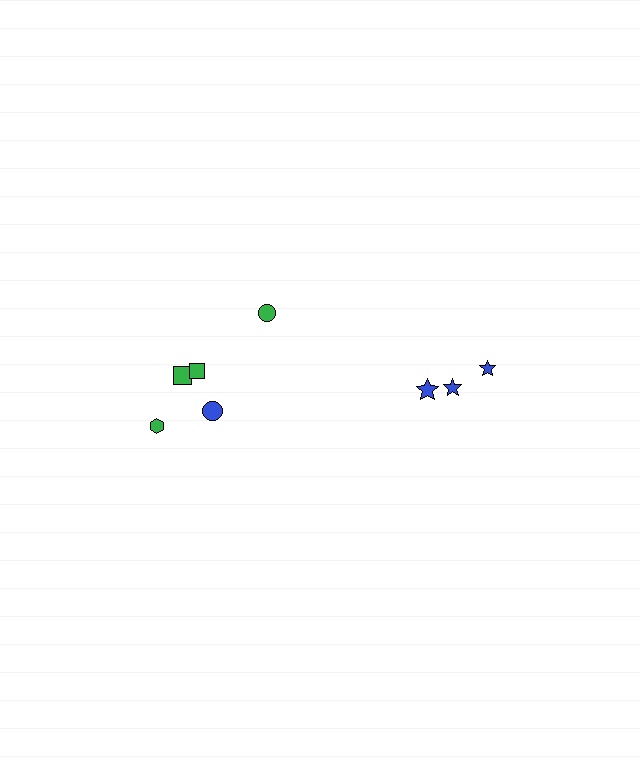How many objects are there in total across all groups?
There are 8 objects.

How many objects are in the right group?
There are 3 objects.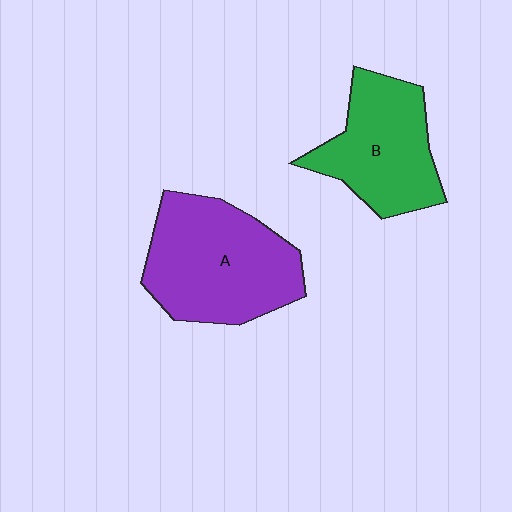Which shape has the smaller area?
Shape B (green).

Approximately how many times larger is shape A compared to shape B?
Approximately 1.3 times.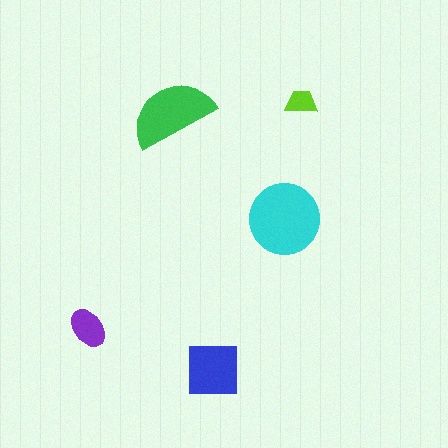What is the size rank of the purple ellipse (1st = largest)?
4th.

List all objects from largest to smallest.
The cyan circle, the green semicircle, the blue square, the purple ellipse, the lime trapezoid.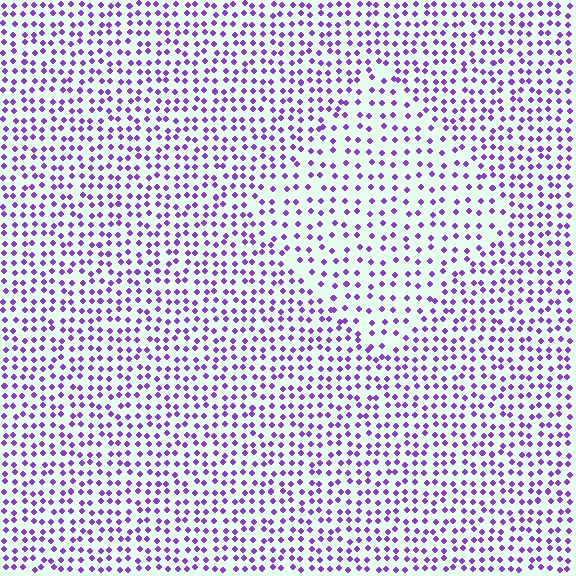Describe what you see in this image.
The image contains small purple elements arranged at two different densities. A diamond-shaped region is visible where the elements are less densely packed than the surrounding area.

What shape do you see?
I see a diamond.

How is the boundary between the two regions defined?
The boundary is defined by a change in element density (approximately 1.6x ratio). All elements are the same color, size, and shape.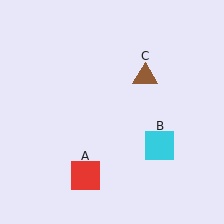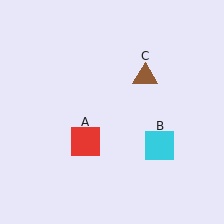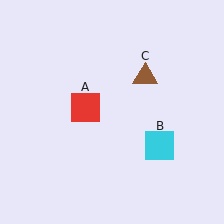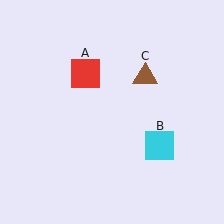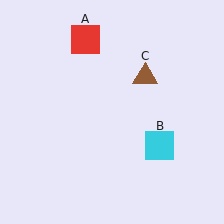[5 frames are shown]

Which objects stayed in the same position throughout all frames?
Cyan square (object B) and brown triangle (object C) remained stationary.